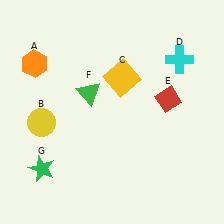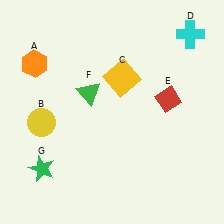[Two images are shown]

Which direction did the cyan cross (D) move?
The cyan cross (D) moved up.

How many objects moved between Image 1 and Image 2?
1 object moved between the two images.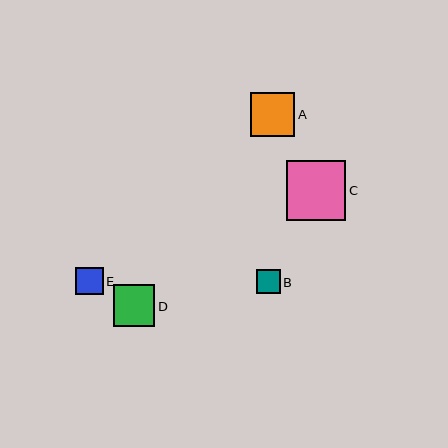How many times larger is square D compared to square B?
Square D is approximately 1.7 times the size of square B.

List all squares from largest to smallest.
From largest to smallest: C, A, D, E, B.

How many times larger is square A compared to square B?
Square A is approximately 1.8 times the size of square B.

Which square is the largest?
Square C is the largest with a size of approximately 60 pixels.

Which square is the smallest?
Square B is the smallest with a size of approximately 24 pixels.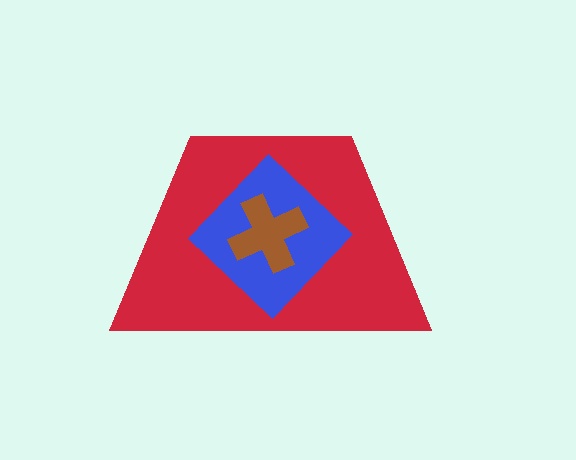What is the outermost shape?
The red trapezoid.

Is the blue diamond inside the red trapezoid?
Yes.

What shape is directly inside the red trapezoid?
The blue diamond.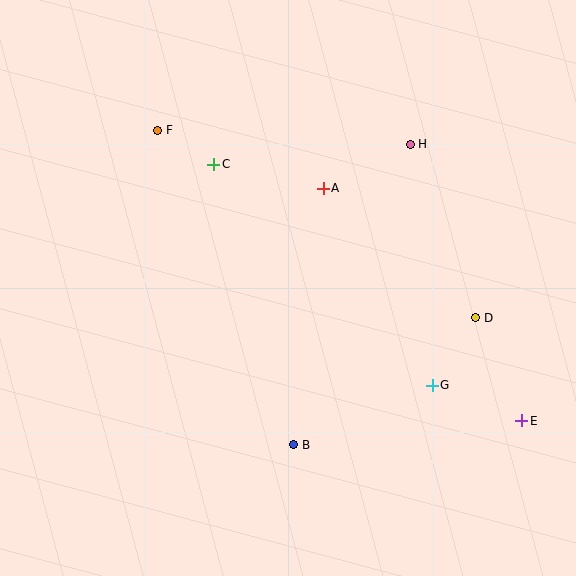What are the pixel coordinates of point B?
Point B is at (294, 445).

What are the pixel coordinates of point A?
Point A is at (323, 188).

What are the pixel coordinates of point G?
Point G is at (432, 385).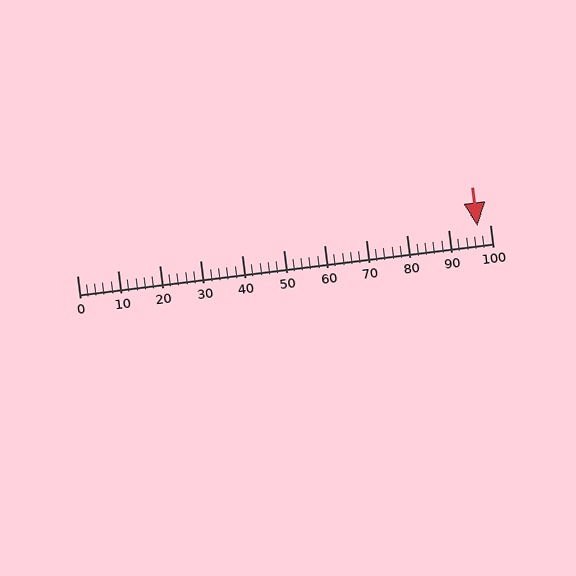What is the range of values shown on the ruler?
The ruler shows values from 0 to 100.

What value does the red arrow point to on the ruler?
The red arrow points to approximately 97.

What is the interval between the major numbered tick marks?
The major tick marks are spaced 10 units apart.